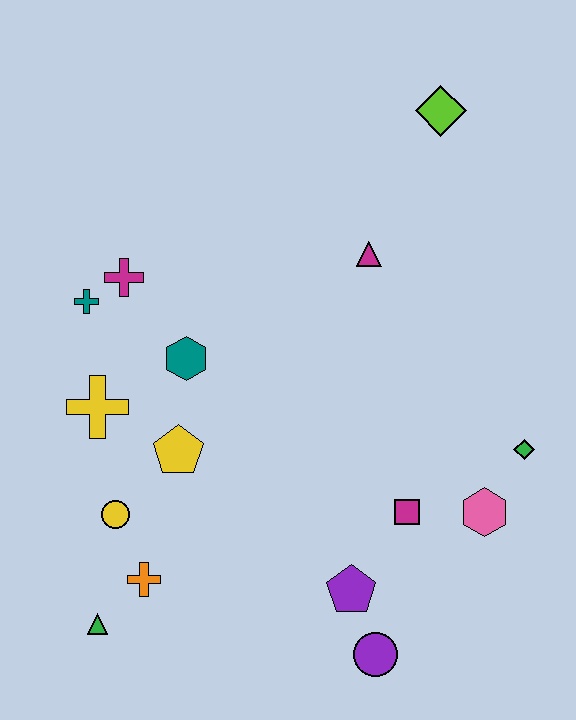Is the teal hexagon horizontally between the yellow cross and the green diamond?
Yes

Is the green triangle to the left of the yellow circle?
Yes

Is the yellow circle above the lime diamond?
No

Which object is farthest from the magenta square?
The lime diamond is farthest from the magenta square.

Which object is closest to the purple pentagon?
The purple circle is closest to the purple pentagon.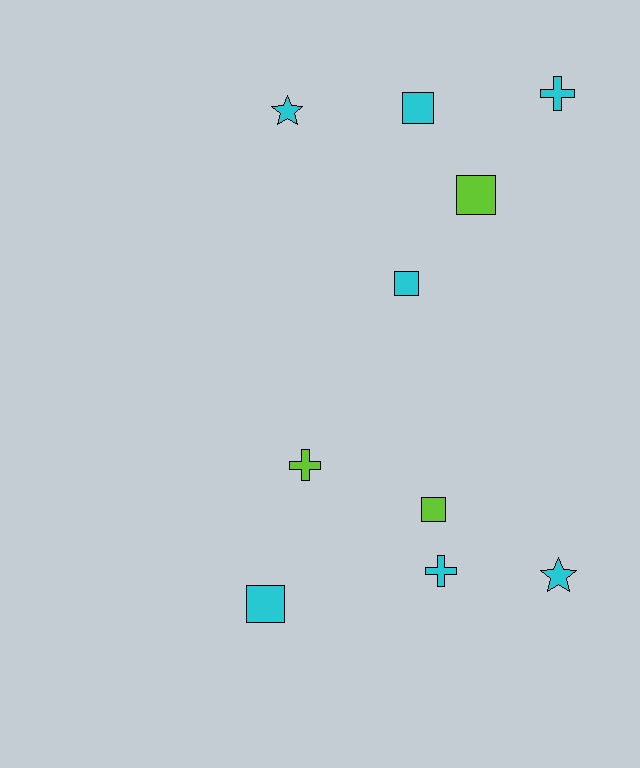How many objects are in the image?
There are 10 objects.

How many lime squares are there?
There are 2 lime squares.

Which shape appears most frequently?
Square, with 5 objects.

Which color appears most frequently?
Cyan, with 7 objects.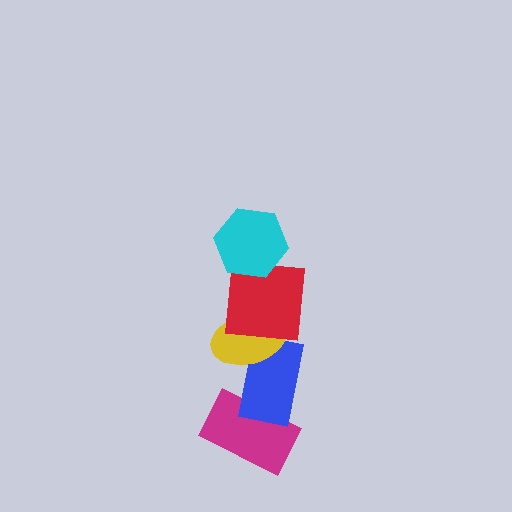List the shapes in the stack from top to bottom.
From top to bottom: the cyan hexagon, the red square, the yellow ellipse, the blue rectangle, the magenta rectangle.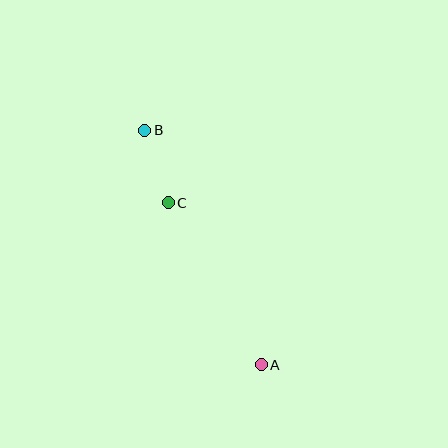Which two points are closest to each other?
Points B and C are closest to each other.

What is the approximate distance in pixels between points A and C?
The distance between A and C is approximately 187 pixels.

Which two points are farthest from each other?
Points A and B are farthest from each other.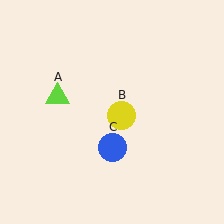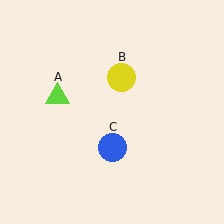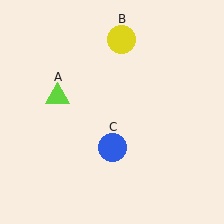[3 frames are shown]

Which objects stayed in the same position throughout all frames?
Lime triangle (object A) and blue circle (object C) remained stationary.